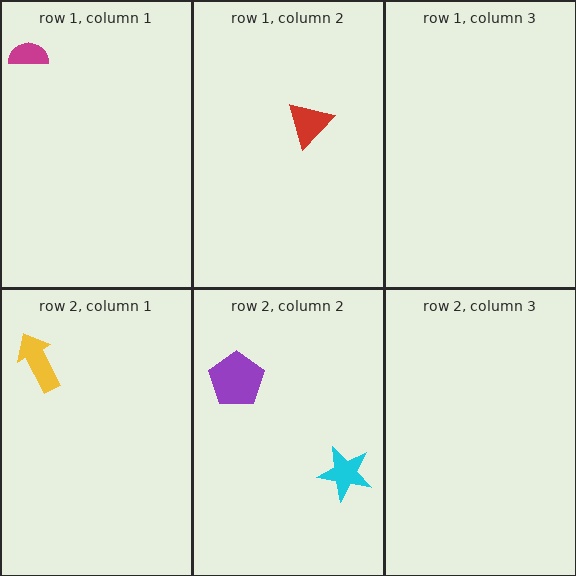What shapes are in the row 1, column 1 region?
The magenta semicircle.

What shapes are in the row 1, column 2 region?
The red triangle.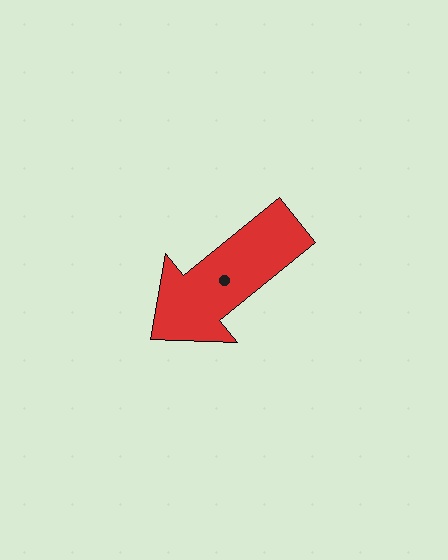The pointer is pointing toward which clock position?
Roughly 8 o'clock.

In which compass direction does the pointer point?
Southwest.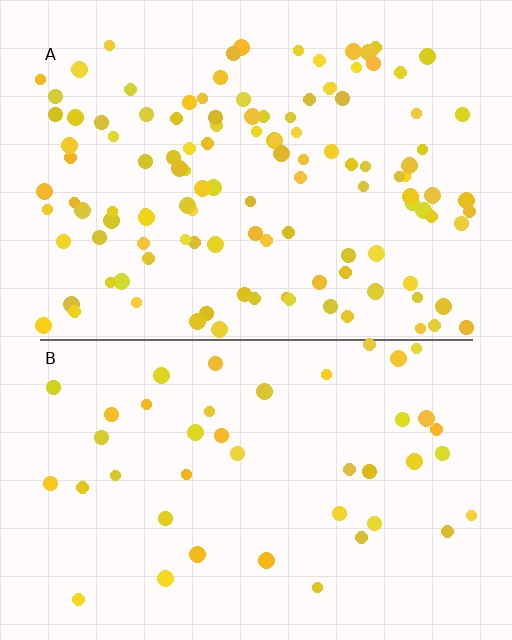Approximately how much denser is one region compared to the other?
Approximately 2.8× — region A over region B.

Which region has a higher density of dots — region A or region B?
A (the top).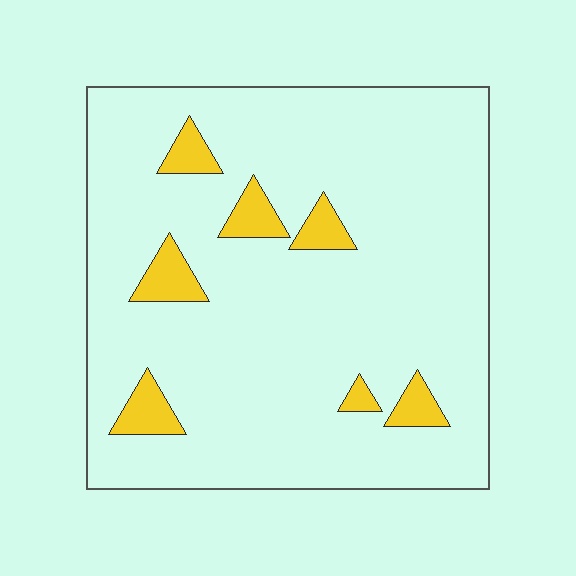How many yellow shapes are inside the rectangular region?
7.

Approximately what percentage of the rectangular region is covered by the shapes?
Approximately 10%.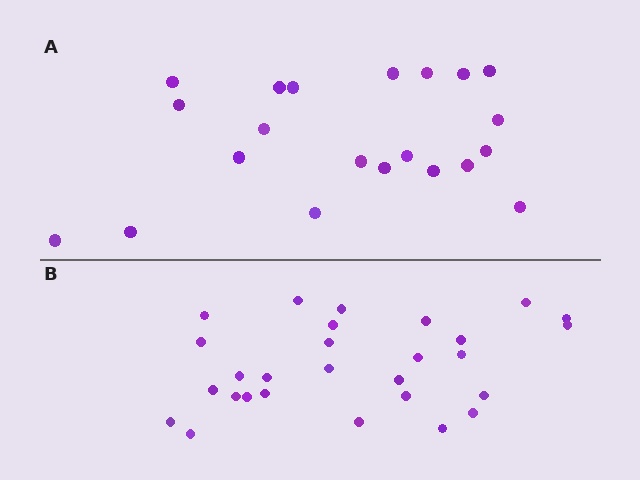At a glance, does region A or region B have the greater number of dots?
Region B (the bottom region) has more dots.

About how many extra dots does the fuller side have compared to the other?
Region B has roughly 8 or so more dots than region A.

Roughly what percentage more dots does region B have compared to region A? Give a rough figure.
About 35% more.